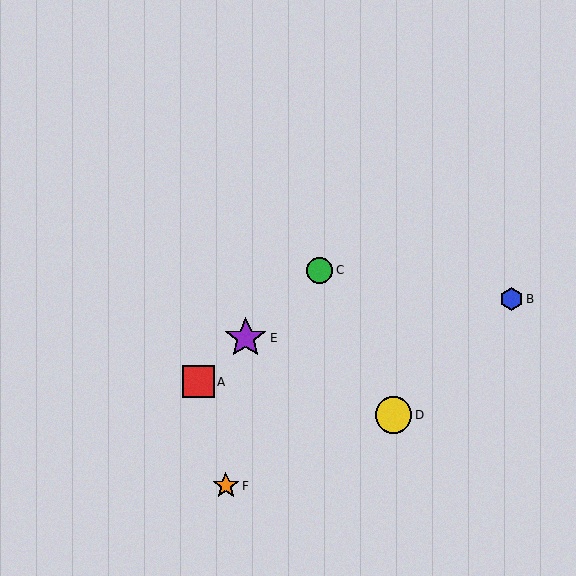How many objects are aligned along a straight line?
3 objects (A, C, E) are aligned along a straight line.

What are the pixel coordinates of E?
Object E is at (246, 338).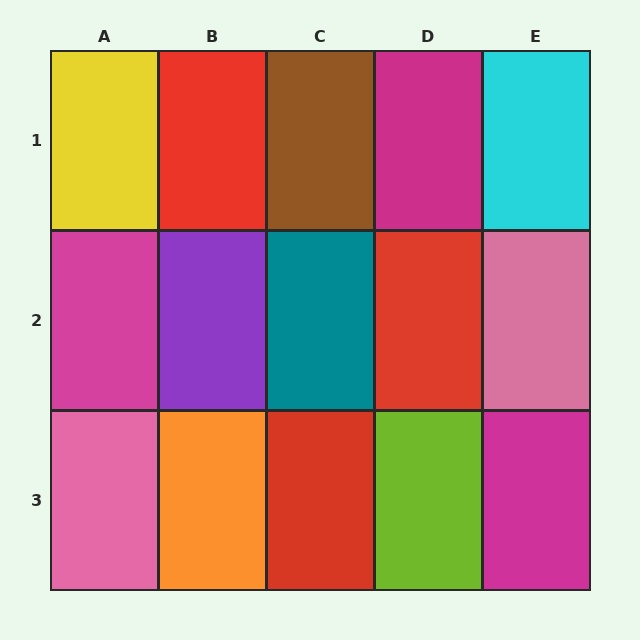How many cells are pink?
2 cells are pink.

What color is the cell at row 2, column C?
Teal.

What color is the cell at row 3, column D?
Lime.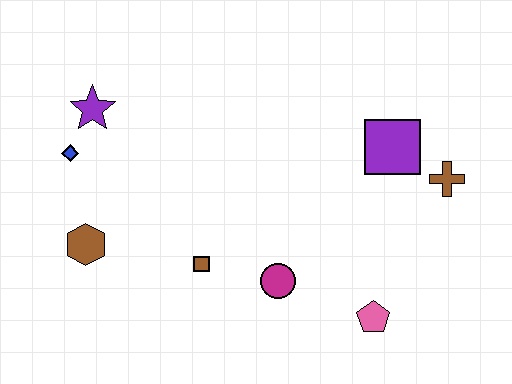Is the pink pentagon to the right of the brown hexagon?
Yes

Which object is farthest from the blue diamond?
The brown cross is farthest from the blue diamond.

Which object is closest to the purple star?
The blue diamond is closest to the purple star.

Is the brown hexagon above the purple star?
No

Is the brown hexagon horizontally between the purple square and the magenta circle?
No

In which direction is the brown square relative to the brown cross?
The brown square is to the left of the brown cross.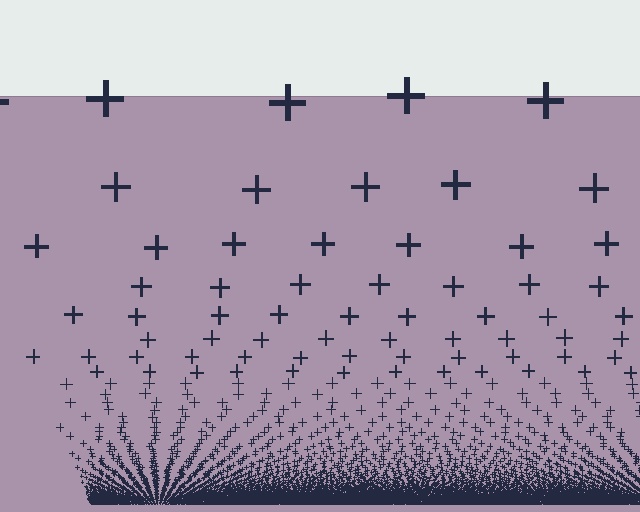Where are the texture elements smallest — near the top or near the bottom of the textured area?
Near the bottom.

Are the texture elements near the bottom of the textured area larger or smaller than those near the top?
Smaller. The gradient is inverted — elements near the bottom are smaller and denser.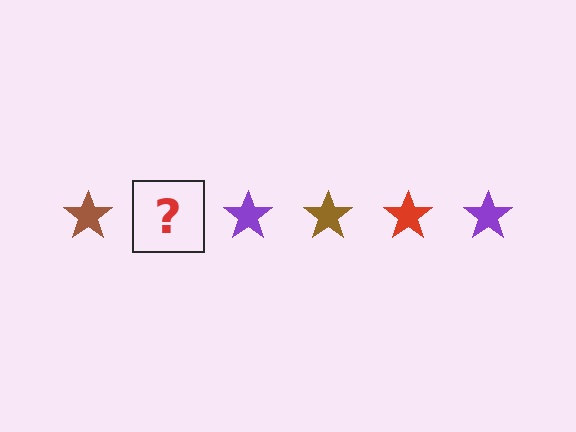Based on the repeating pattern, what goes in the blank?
The blank should be a red star.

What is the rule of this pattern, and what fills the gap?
The rule is that the pattern cycles through brown, red, purple stars. The gap should be filled with a red star.